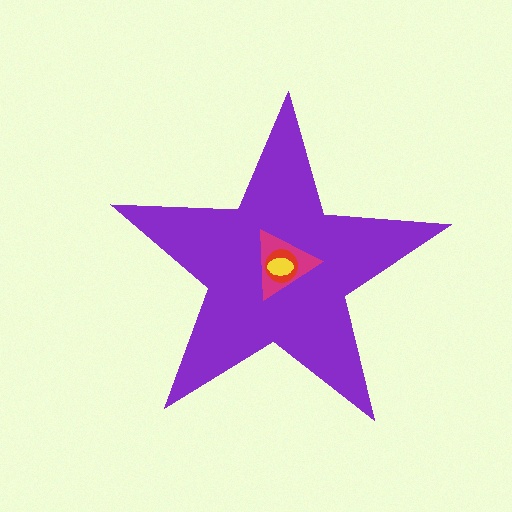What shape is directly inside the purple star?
The magenta triangle.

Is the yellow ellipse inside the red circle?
Yes.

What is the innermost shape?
The yellow ellipse.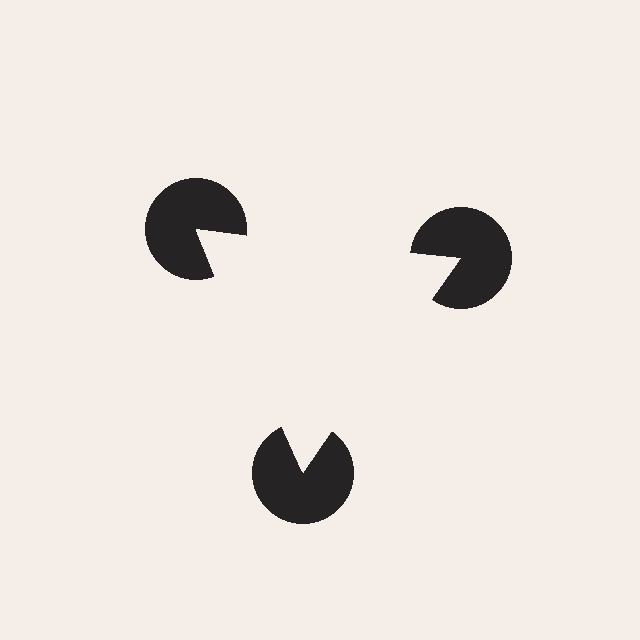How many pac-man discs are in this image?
There are 3 — one at each vertex of the illusory triangle.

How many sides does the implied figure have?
3 sides.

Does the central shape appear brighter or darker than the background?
It typically appears slightly brighter than the background, even though no actual brightness change is drawn.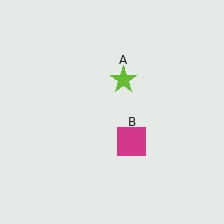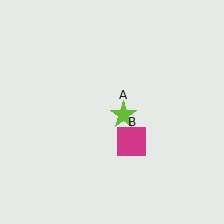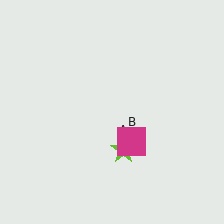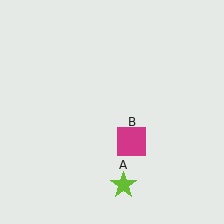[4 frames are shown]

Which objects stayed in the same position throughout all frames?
Magenta square (object B) remained stationary.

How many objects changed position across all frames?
1 object changed position: lime star (object A).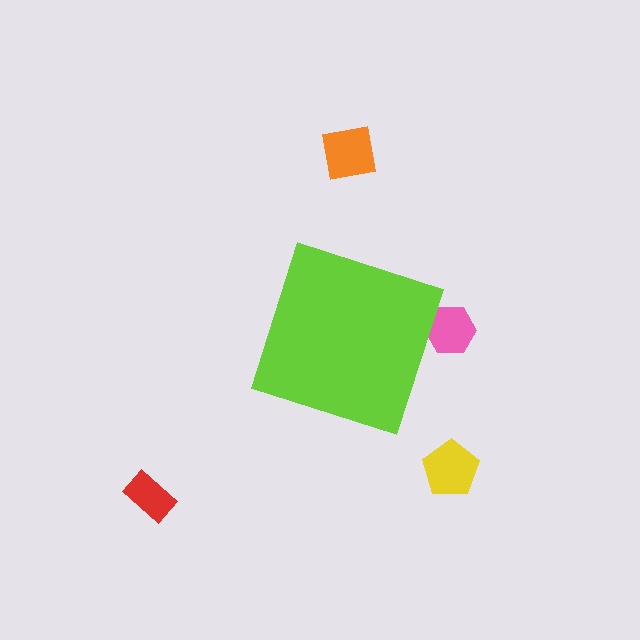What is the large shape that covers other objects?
A lime diamond.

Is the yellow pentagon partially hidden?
No, the yellow pentagon is fully visible.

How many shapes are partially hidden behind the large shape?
1 shape is partially hidden.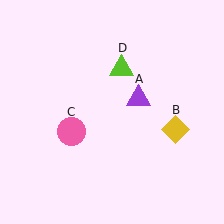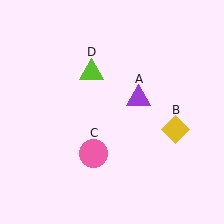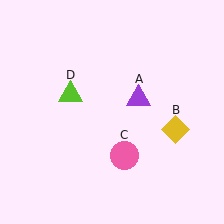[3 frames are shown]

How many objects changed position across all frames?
2 objects changed position: pink circle (object C), lime triangle (object D).